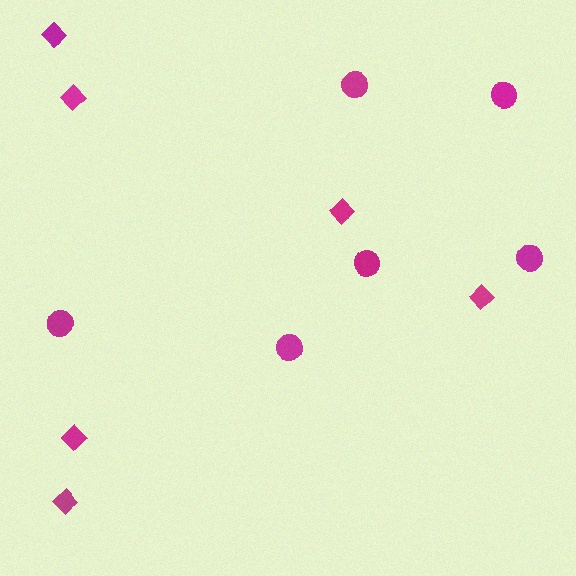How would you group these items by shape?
There are 2 groups: one group of circles (6) and one group of diamonds (6).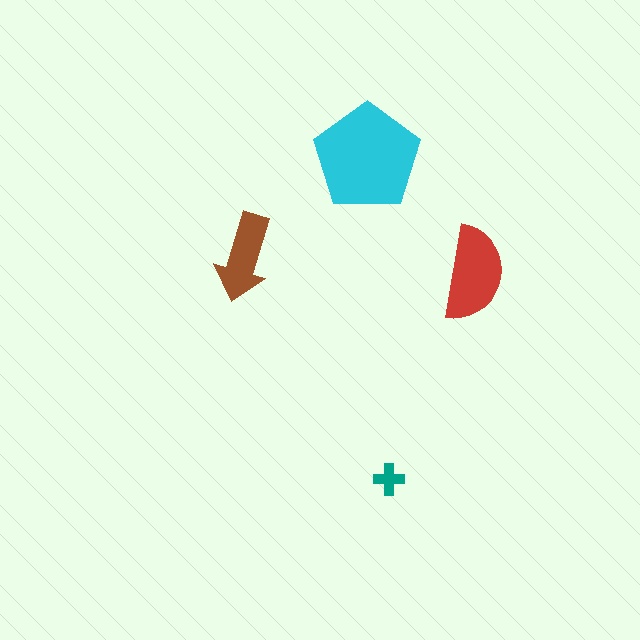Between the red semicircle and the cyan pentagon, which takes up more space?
The cyan pentagon.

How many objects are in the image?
There are 4 objects in the image.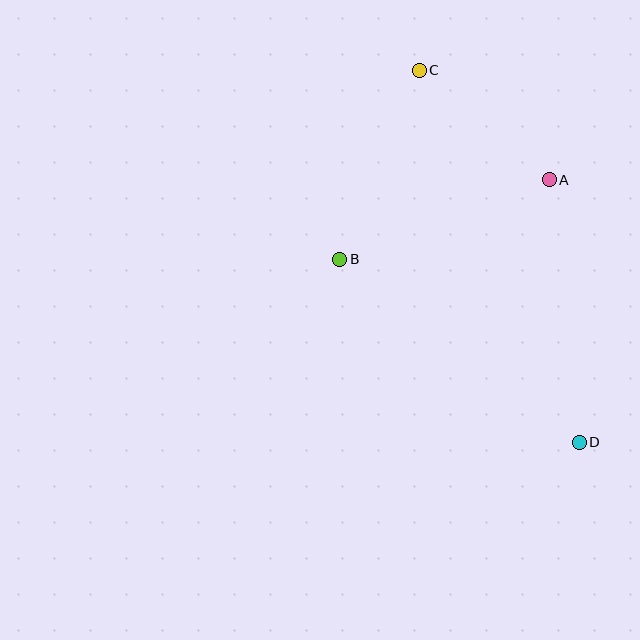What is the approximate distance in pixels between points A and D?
The distance between A and D is approximately 264 pixels.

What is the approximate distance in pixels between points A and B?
The distance between A and B is approximately 224 pixels.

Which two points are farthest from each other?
Points C and D are farthest from each other.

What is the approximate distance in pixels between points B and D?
The distance between B and D is approximately 301 pixels.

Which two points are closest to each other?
Points A and C are closest to each other.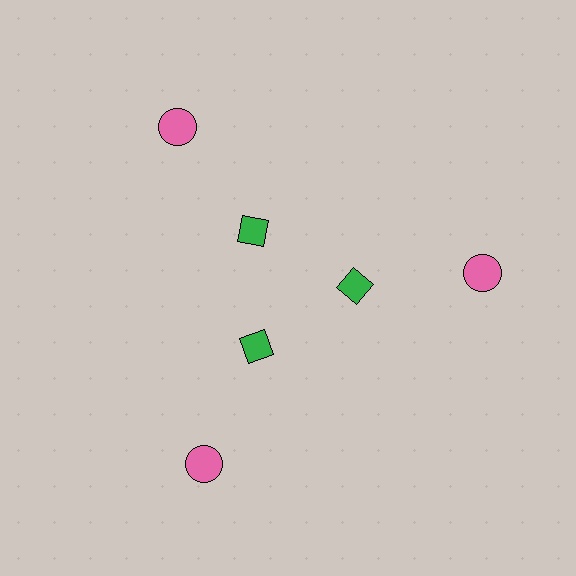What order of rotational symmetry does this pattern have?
This pattern has 3-fold rotational symmetry.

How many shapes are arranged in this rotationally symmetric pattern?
There are 6 shapes, arranged in 3 groups of 2.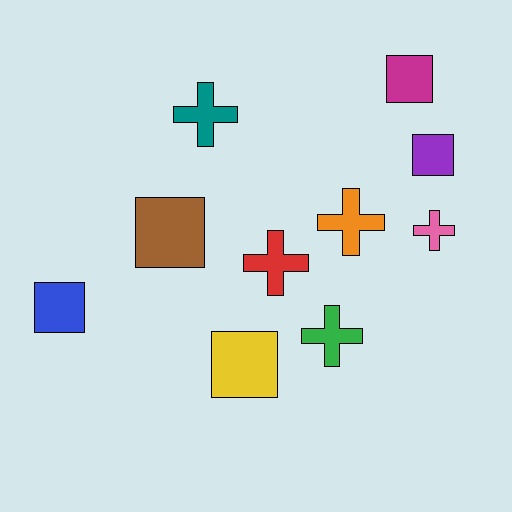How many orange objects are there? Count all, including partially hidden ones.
There is 1 orange object.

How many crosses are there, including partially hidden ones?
There are 5 crosses.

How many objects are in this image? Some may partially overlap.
There are 10 objects.